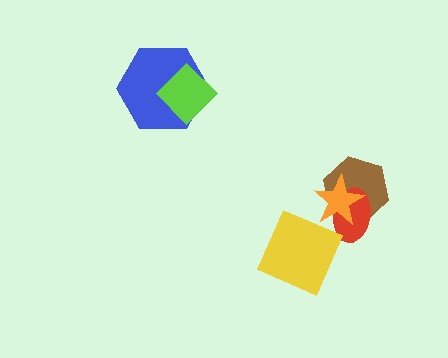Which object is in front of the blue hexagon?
The lime diamond is in front of the blue hexagon.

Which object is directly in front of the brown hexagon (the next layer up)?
The red ellipse is directly in front of the brown hexagon.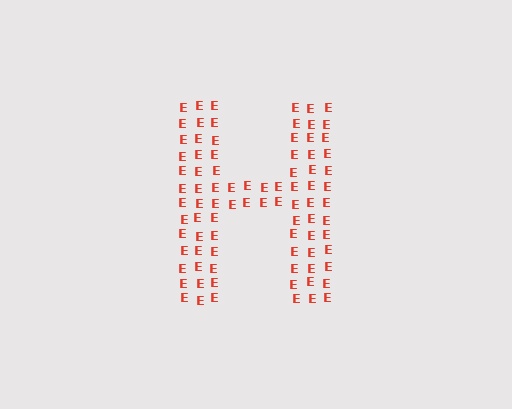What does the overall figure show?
The overall figure shows the letter H.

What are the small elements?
The small elements are letter E's.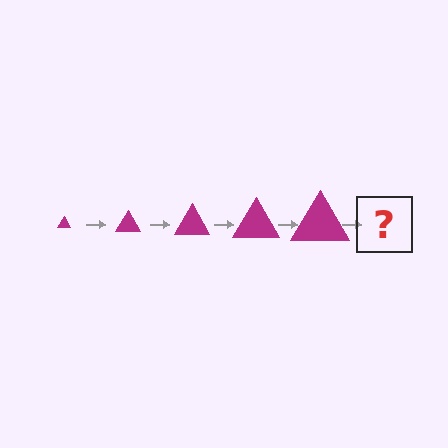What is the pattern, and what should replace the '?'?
The pattern is that the triangle gets progressively larger each step. The '?' should be a magenta triangle, larger than the previous one.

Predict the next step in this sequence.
The next step is a magenta triangle, larger than the previous one.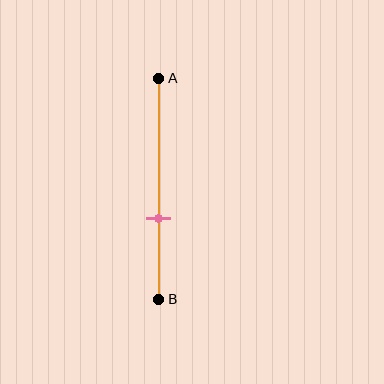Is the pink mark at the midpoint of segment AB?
No, the mark is at about 65% from A, not at the 50% midpoint.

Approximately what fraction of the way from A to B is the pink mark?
The pink mark is approximately 65% of the way from A to B.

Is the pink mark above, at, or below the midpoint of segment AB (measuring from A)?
The pink mark is below the midpoint of segment AB.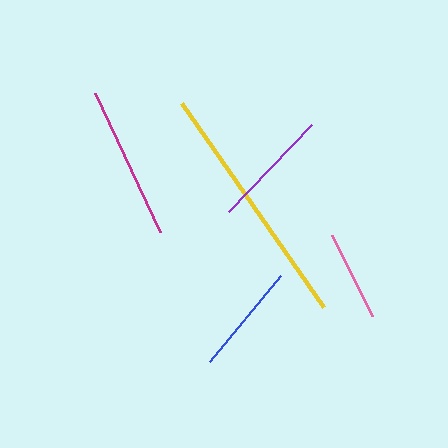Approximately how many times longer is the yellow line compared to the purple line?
The yellow line is approximately 2.1 times the length of the purple line.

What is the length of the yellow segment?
The yellow segment is approximately 248 pixels long.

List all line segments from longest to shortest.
From longest to shortest: yellow, magenta, purple, blue, pink.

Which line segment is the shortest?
The pink line is the shortest at approximately 91 pixels.